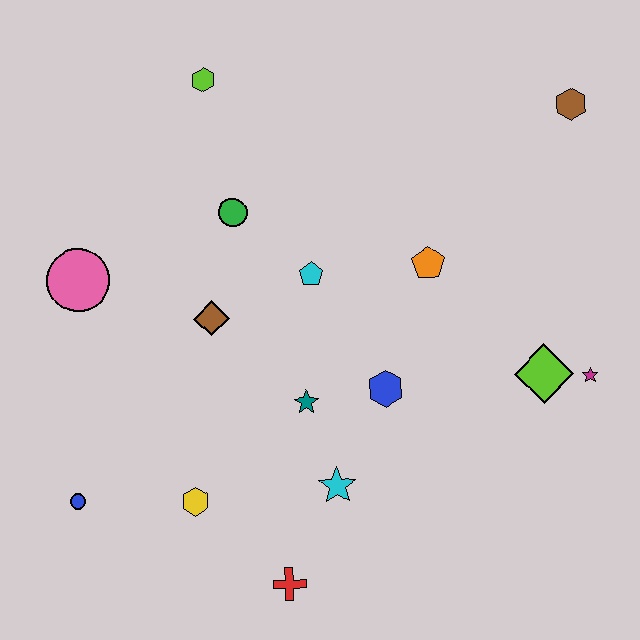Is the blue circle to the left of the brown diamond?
Yes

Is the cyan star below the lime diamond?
Yes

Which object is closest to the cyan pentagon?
The green circle is closest to the cyan pentagon.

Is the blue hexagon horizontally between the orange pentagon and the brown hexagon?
No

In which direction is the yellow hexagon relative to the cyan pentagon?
The yellow hexagon is below the cyan pentagon.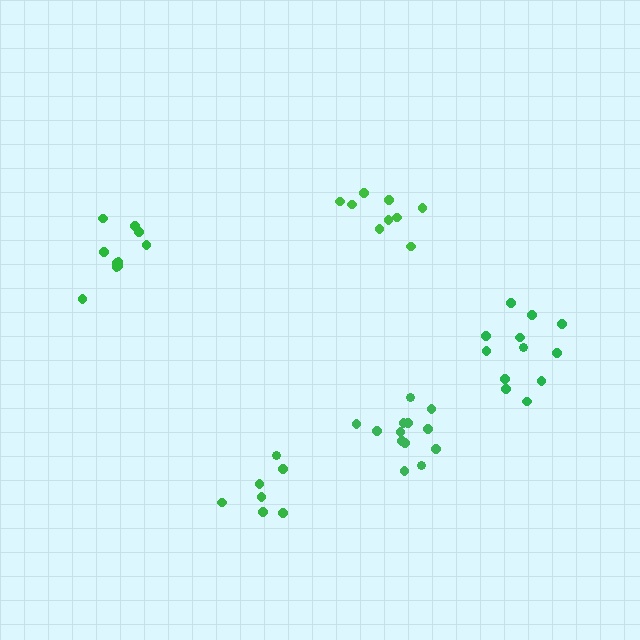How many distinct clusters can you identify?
There are 5 distinct clusters.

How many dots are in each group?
Group 1: 9 dots, Group 2: 13 dots, Group 3: 10 dots, Group 4: 7 dots, Group 5: 12 dots (51 total).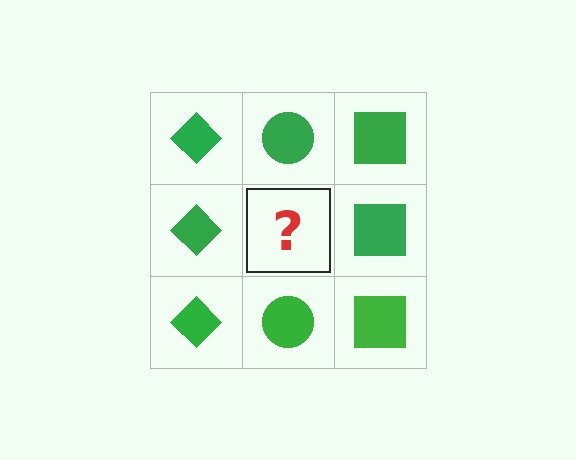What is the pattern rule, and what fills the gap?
The rule is that each column has a consistent shape. The gap should be filled with a green circle.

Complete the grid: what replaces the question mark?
The question mark should be replaced with a green circle.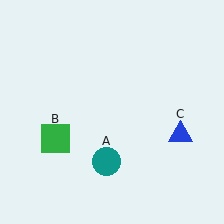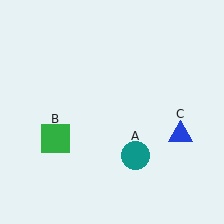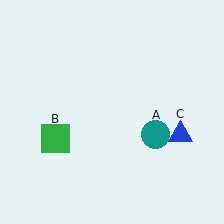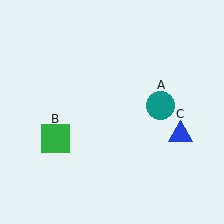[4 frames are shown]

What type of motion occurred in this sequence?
The teal circle (object A) rotated counterclockwise around the center of the scene.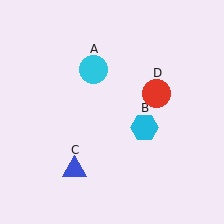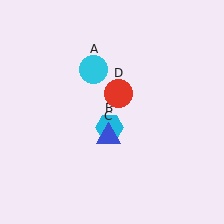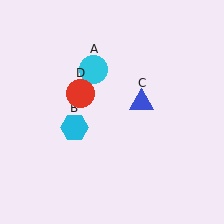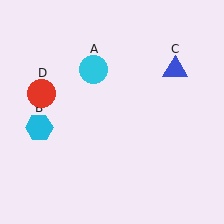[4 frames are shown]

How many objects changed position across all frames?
3 objects changed position: cyan hexagon (object B), blue triangle (object C), red circle (object D).